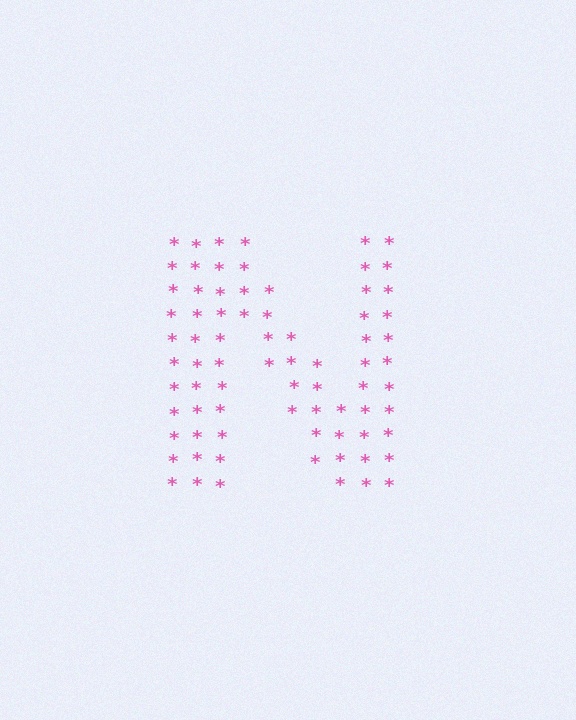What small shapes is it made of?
It is made of small asterisks.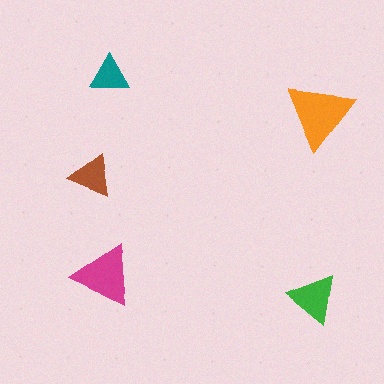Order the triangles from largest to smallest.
the orange one, the magenta one, the green one, the brown one, the teal one.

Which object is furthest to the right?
The orange triangle is rightmost.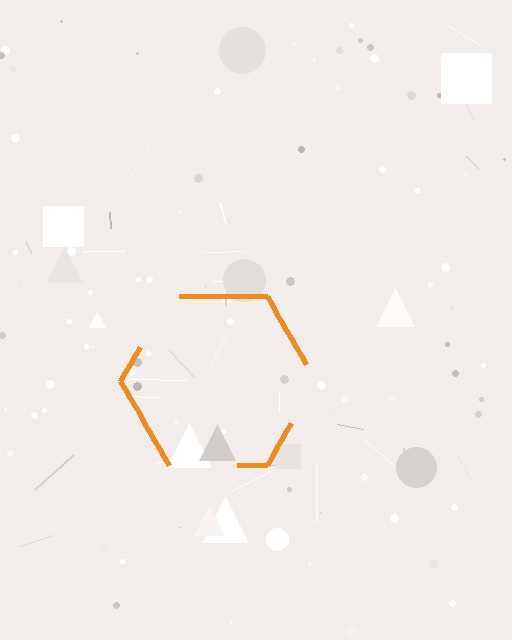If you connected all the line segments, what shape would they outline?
They would outline a hexagon.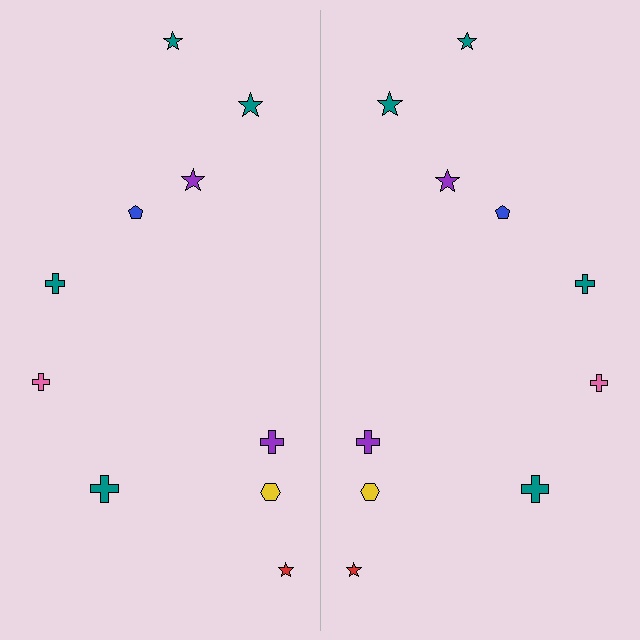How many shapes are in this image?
There are 20 shapes in this image.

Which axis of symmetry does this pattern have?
The pattern has a vertical axis of symmetry running through the center of the image.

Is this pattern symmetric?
Yes, this pattern has bilateral (reflection) symmetry.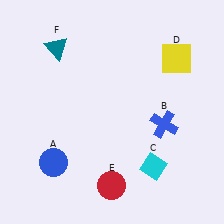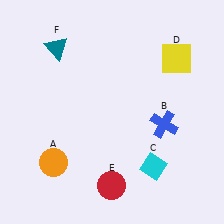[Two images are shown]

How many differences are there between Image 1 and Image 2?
There is 1 difference between the two images.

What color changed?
The circle (A) changed from blue in Image 1 to orange in Image 2.